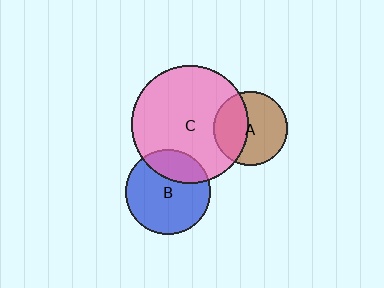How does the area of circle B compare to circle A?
Approximately 1.3 times.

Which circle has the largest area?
Circle C (pink).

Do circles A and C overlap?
Yes.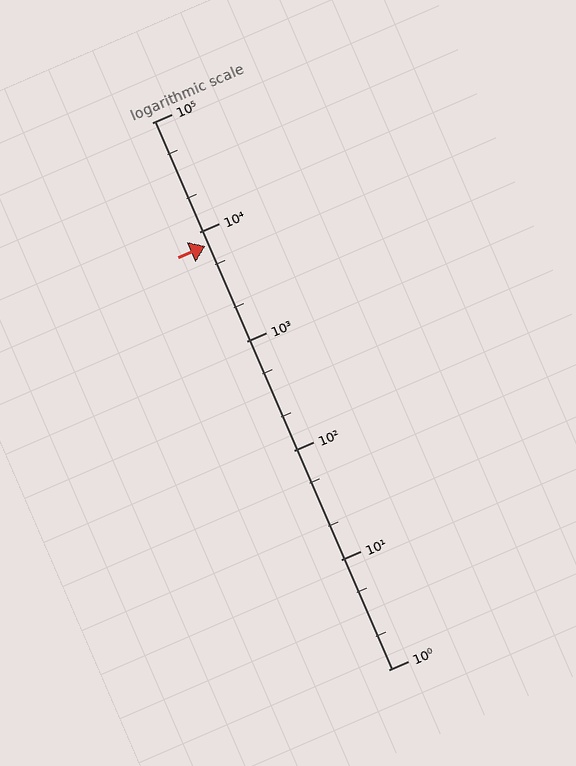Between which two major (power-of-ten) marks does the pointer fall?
The pointer is between 1000 and 10000.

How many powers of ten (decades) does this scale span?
The scale spans 5 decades, from 1 to 100000.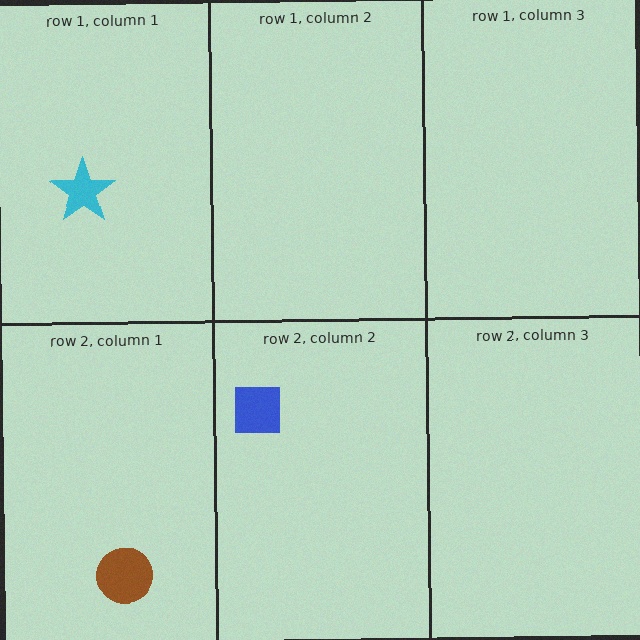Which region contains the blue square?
The row 2, column 2 region.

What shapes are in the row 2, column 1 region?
The brown circle.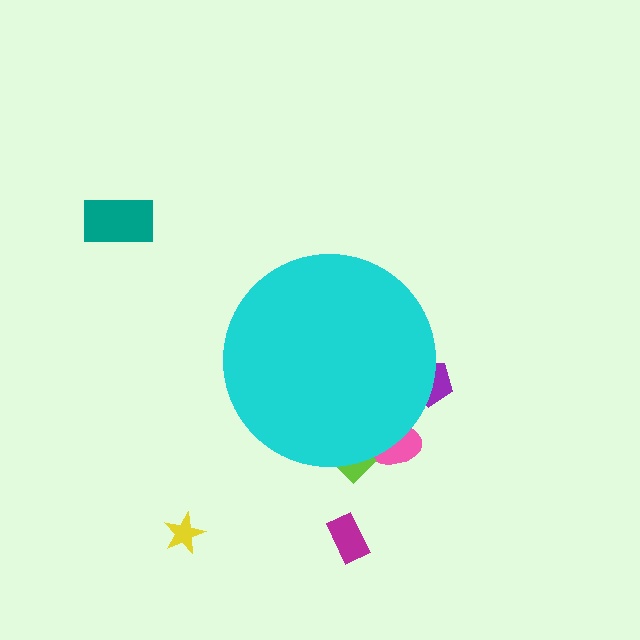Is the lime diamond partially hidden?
Yes, the lime diamond is partially hidden behind the cyan circle.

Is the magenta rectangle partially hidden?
No, the magenta rectangle is fully visible.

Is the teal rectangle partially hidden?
No, the teal rectangle is fully visible.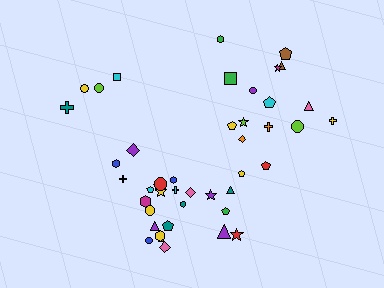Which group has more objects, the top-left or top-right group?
The top-right group.